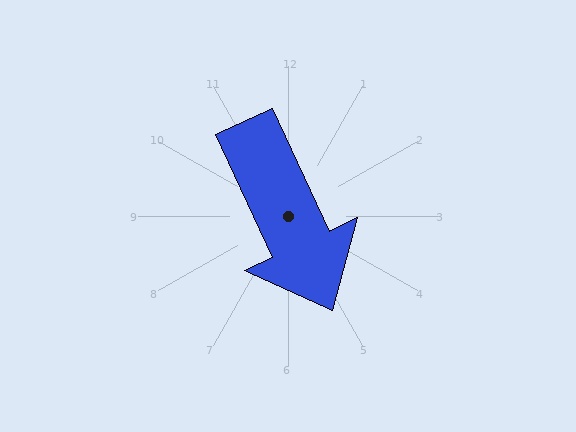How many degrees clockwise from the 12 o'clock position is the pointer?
Approximately 155 degrees.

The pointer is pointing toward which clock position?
Roughly 5 o'clock.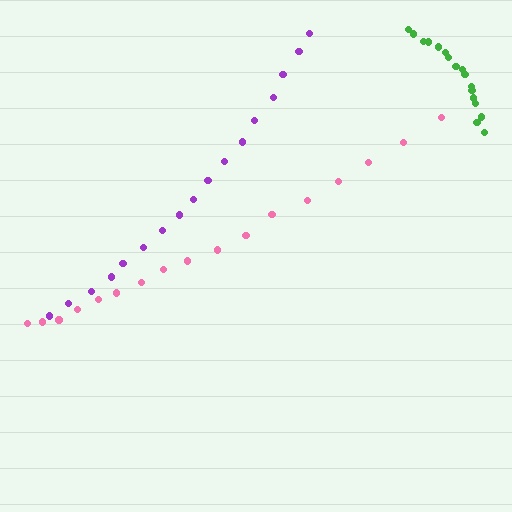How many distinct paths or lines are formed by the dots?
There are 3 distinct paths.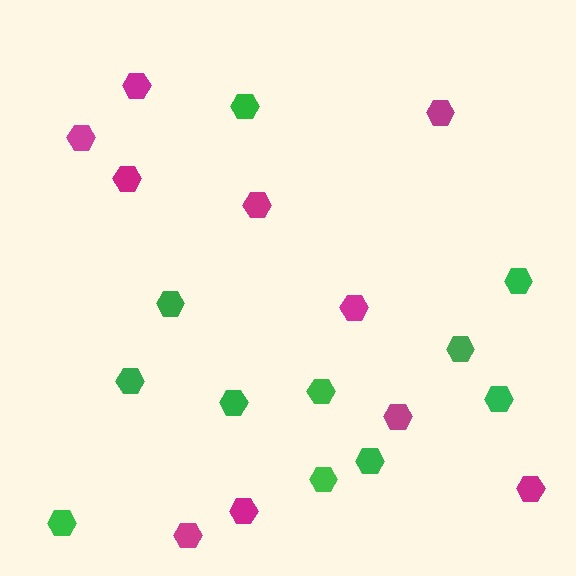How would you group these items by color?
There are 2 groups: one group of magenta hexagons (10) and one group of green hexagons (11).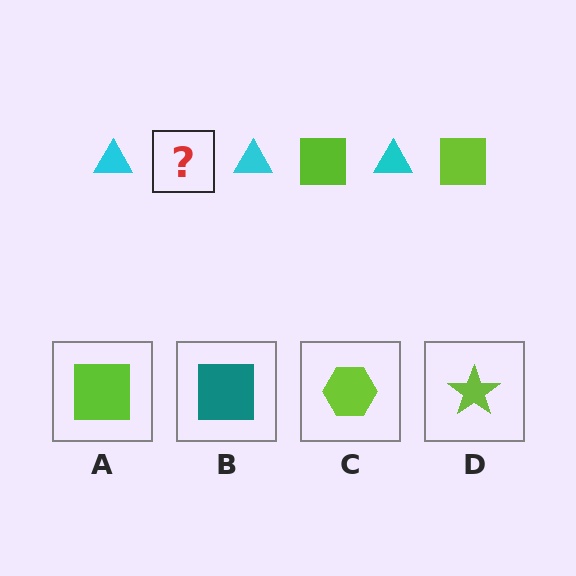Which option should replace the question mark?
Option A.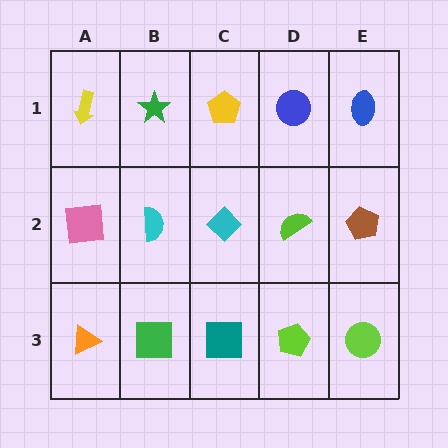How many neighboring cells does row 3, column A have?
2.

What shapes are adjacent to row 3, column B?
A cyan semicircle (row 2, column B), an orange triangle (row 3, column A), a teal square (row 3, column C).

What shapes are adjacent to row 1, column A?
A pink square (row 2, column A), a green star (row 1, column B).